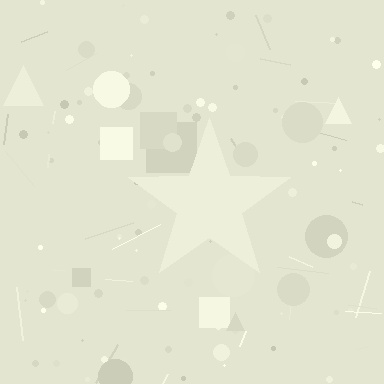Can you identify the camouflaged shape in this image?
The camouflaged shape is a star.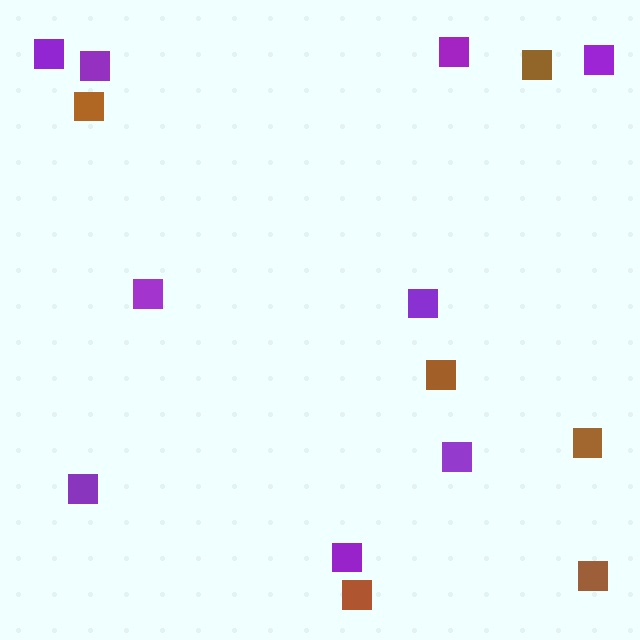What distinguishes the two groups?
There are 2 groups: one group of purple squares (9) and one group of brown squares (6).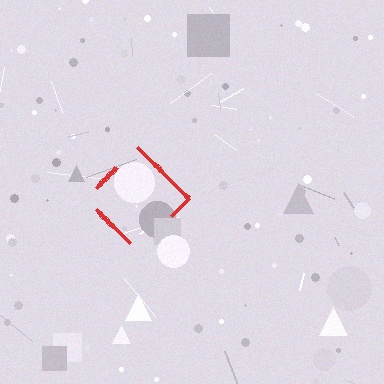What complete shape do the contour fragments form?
The contour fragments form a diamond.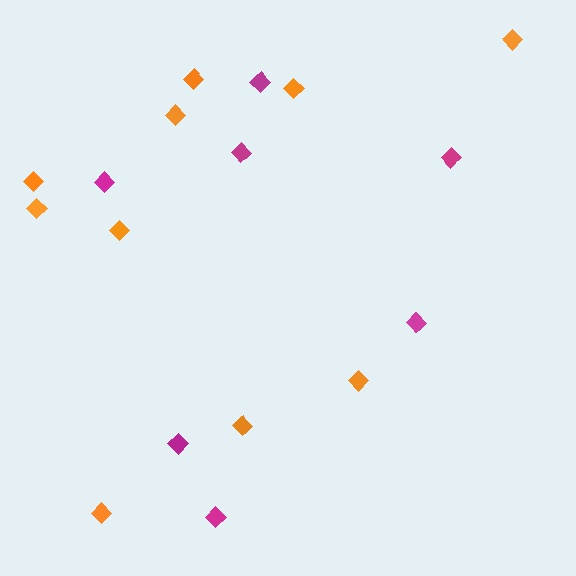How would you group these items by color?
There are 2 groups: one group of orange diamonds (10) and one group of magenta diamonds (7).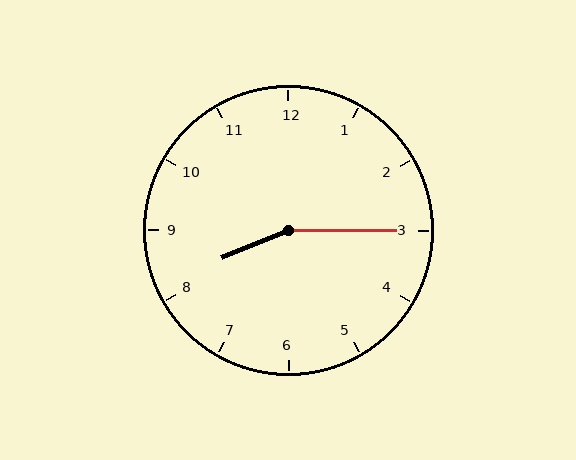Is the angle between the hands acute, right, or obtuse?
It is obtuse.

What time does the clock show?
8:15.